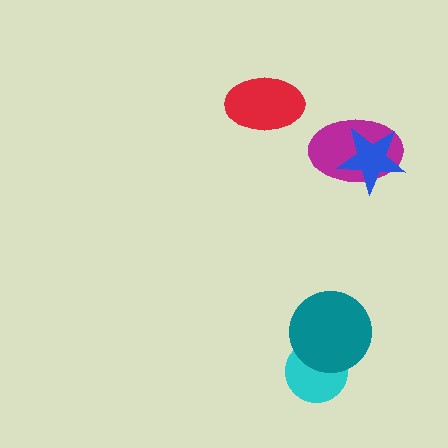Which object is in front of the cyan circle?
The teal circle is in front of the cyan circle.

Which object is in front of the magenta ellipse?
The blue star is in front of the magenta ellipse.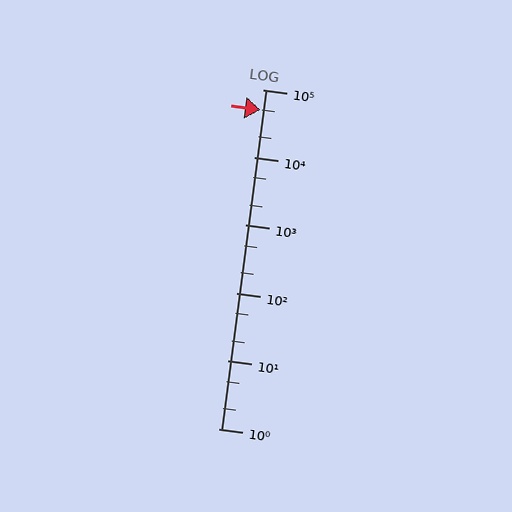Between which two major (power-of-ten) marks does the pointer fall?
The pointer is between 10000 and 100000.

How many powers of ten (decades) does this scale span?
The scale spans 5 decades, from 1 to 100000.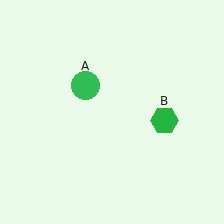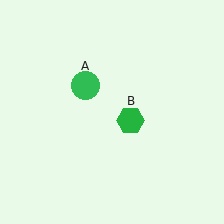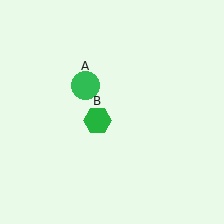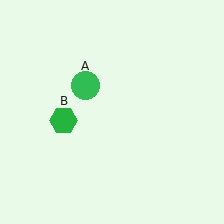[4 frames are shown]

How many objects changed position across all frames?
1 object changed position: green hexagon (object B).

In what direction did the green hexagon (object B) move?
The green hexagon (object B) moved left.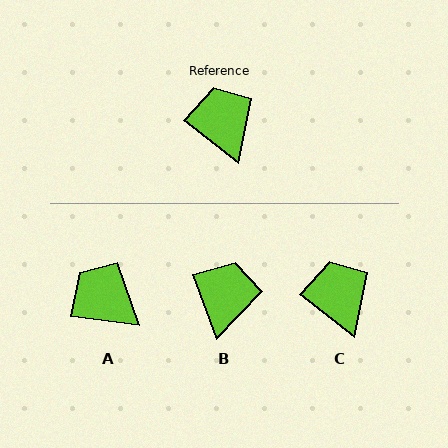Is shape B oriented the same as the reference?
No, it is off by about 32 degrees.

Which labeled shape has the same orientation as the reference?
C.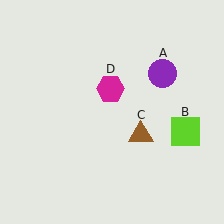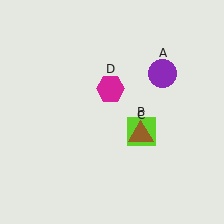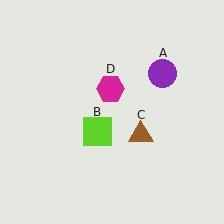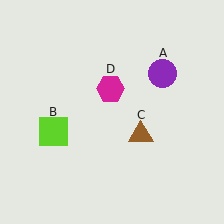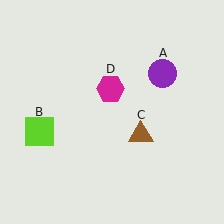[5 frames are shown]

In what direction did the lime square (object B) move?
The lime square (object B) moved left.